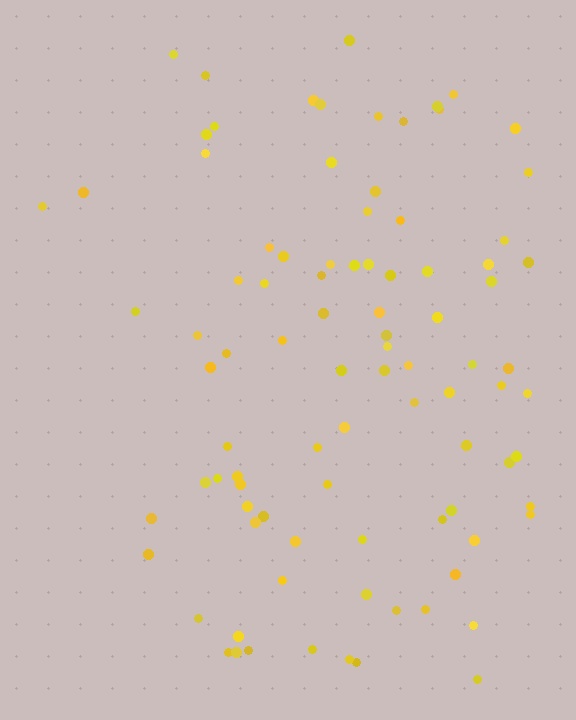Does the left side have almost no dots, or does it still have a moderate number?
Still a moderate number, just noticeably fewer than the right.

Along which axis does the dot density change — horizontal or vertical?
Horizontal.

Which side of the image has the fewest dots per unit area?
The left.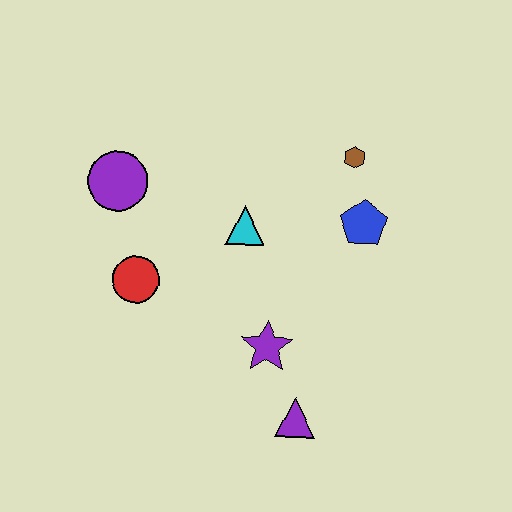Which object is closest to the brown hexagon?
The blue pentagon is closest to the brown hexagon.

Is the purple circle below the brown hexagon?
Yes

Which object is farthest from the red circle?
The brown hexagon is farthest from the red circle.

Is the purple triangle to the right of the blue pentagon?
No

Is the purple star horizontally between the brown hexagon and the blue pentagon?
No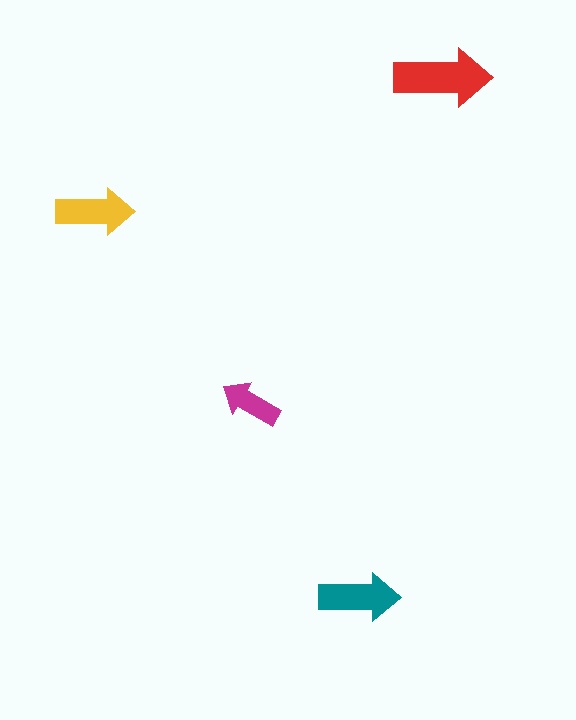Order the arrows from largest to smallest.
the red one, the teal one, the yellow one, the magenta one.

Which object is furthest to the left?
The yellow arrow is leftmost.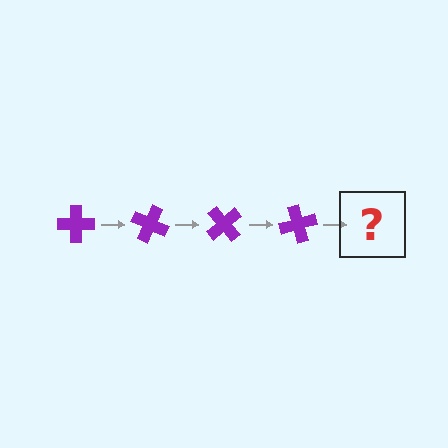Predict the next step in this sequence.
The next step is a purple cross rotated 100 degrees.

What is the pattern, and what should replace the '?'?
The pattern is that the cross rotates 25 degrees each step. The '?' should be a purple cross rotated 100 degrees.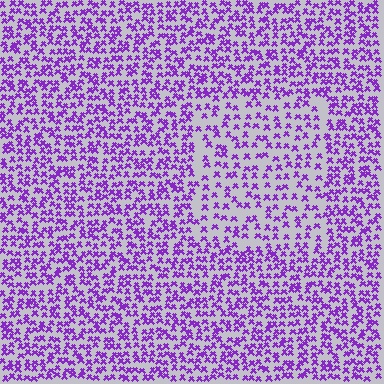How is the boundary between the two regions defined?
The boundary is defined by a change in element density (approximately 1.7x ratio). All elements are the same color, size, and shape.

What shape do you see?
I see a rectangle.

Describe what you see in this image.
The image contains small purple elements arranged at two different densities. A rectangle-shaped region is visible where the elements are less densely packed than the surrounding area.